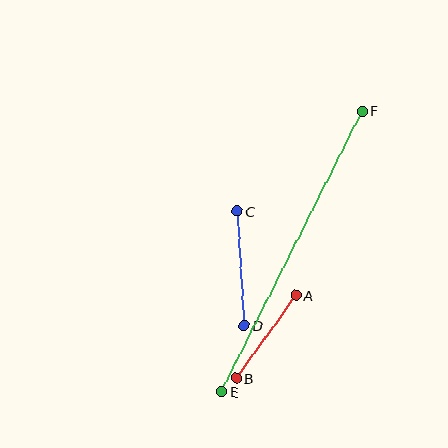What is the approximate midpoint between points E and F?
The midpoint is at approximately (292, 251) pixels.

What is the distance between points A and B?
The distance is approximately 102 pixels.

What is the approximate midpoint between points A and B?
The midpoint is at approximately (266, 337) pixels.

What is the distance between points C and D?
The distance is approximately 115 pixels.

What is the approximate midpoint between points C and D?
The midpoint is at approximately (241, 268) pixels.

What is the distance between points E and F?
The distance is approximately 314 pixels.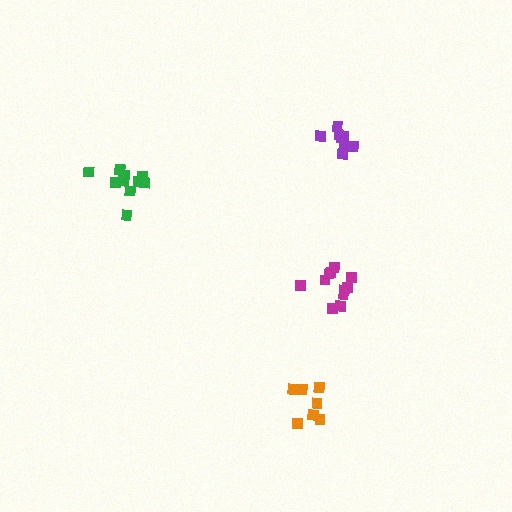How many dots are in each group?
Group 1: 10 dots, Group 2: 11 dots, Group 3: 8 dots, Group 4: 7 dots (36 total).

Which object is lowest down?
The orange cluster is bottommost.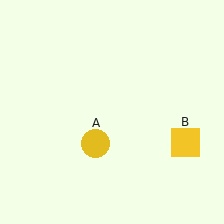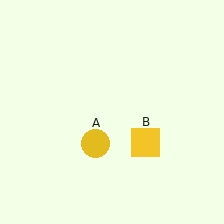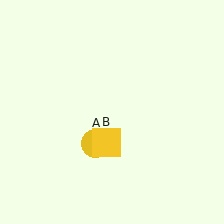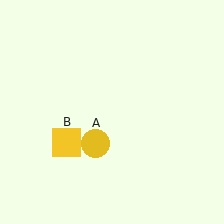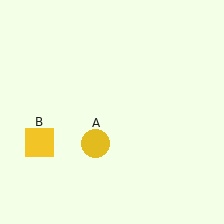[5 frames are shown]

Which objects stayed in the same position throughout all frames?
Yellow circle (object A) remained stationary.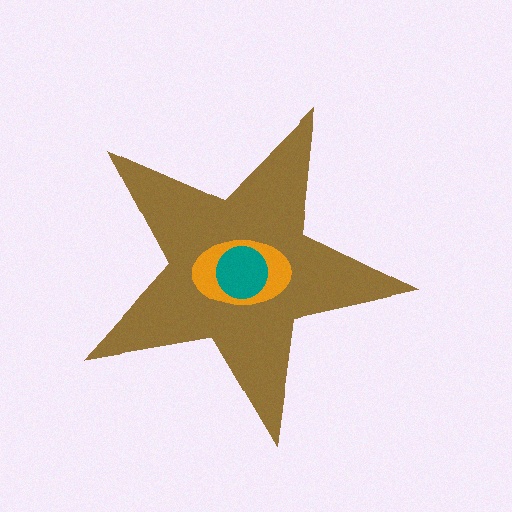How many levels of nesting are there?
3.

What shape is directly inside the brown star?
The orange ellipse.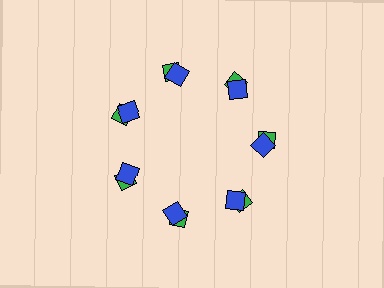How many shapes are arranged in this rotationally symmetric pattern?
There are 14 shapes, arranged in 7 groups of 2.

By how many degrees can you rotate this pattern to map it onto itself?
The pattern maps onto itself every 51 degrees of rotation.